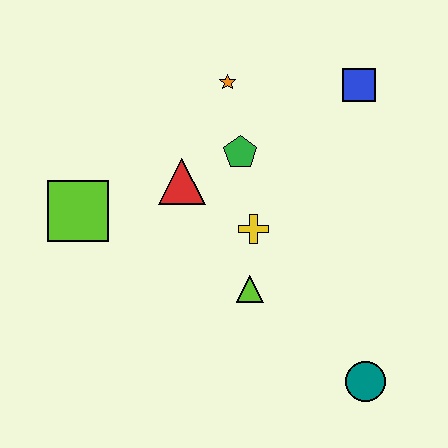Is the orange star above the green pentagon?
Yes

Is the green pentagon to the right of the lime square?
Yes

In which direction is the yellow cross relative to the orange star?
The yellow cross is below the orange star.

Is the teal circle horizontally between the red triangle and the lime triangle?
No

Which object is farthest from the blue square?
The lime square is farthest from the blue square.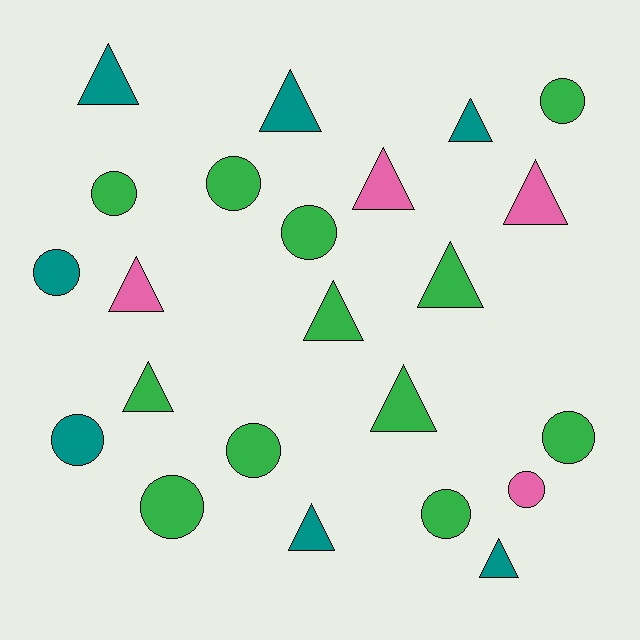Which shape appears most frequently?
Triangle, with 12 objects.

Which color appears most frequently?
Green, with 12 objects.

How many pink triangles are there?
There are 3 pink triangles.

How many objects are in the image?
There are 23 objects.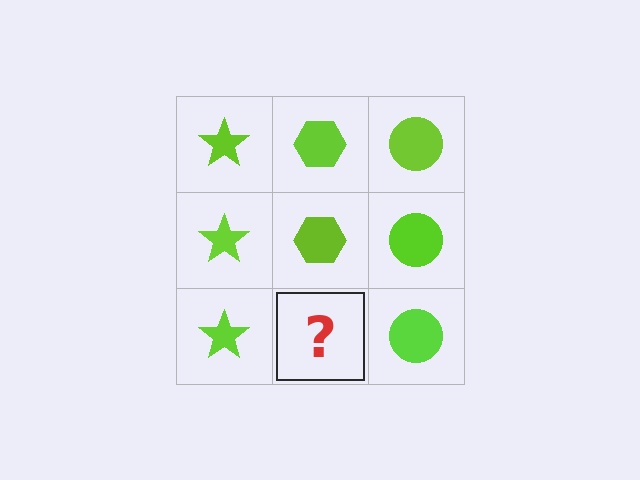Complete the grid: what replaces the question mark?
The question mark should be replaced with a lime hexagon.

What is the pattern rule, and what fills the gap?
The rule is that each column has a consistent shape. The gap should be filled with a lime hexagon.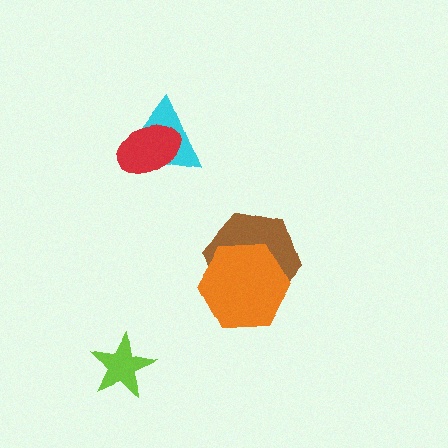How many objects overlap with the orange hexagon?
1 object overlaps with the orange hexagon.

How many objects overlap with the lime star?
0 objects overlap with the lime star.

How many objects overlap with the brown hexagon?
1 object overlaps with the brown hexagon.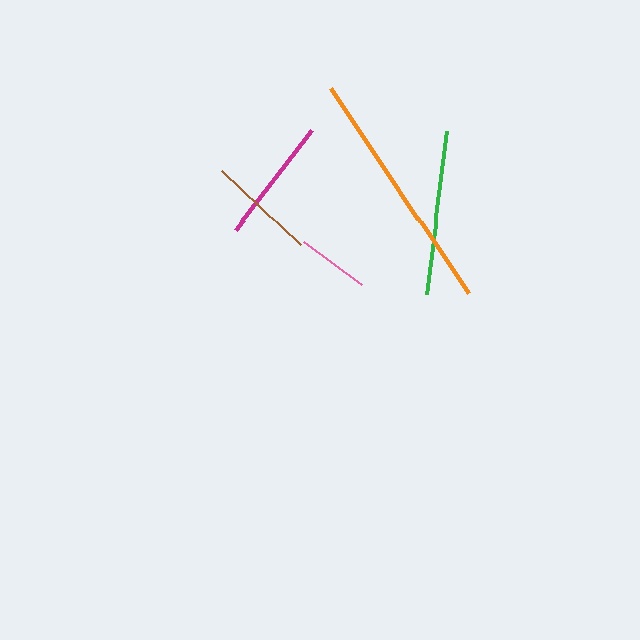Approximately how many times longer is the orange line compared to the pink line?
The orange line is approximately 3.4 times the length of the pink line.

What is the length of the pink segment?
The pink segment is approximately 72 pixels long.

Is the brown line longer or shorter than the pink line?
The brown line is longer than the pink line.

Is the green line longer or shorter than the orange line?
The orange line is longer than the green line.